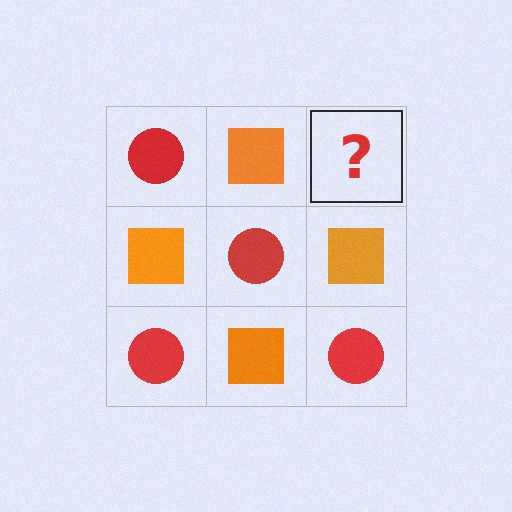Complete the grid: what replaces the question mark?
The question mark should be replaced with a red circle.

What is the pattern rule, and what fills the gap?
The rule is that it alternates red circle and orange square in a checkerboard pattern. The gap should be filled with a red circle.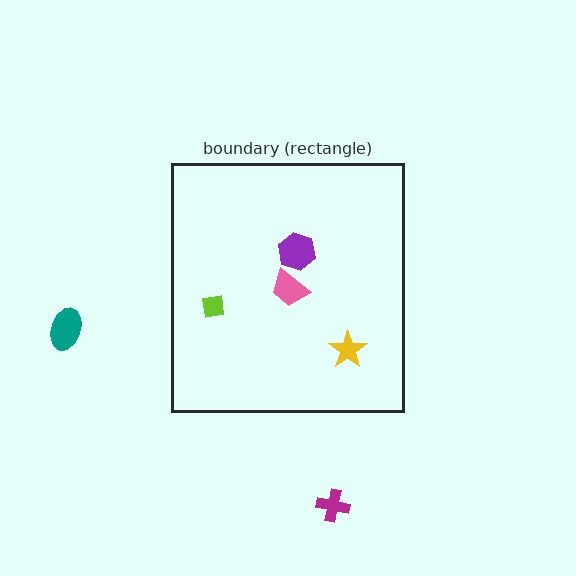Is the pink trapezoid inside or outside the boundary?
Inside.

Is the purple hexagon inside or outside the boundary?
Inside.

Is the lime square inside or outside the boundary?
Inside.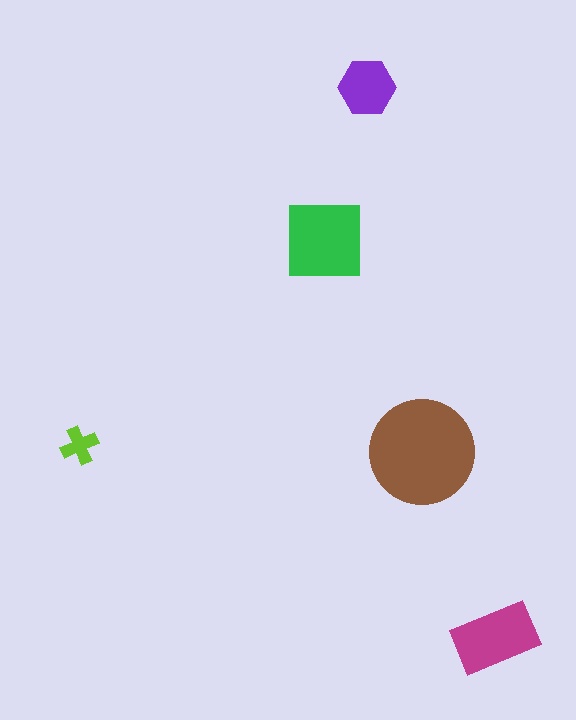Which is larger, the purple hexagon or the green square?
The green square.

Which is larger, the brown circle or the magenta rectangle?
The brown circle.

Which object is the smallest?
The lime cross.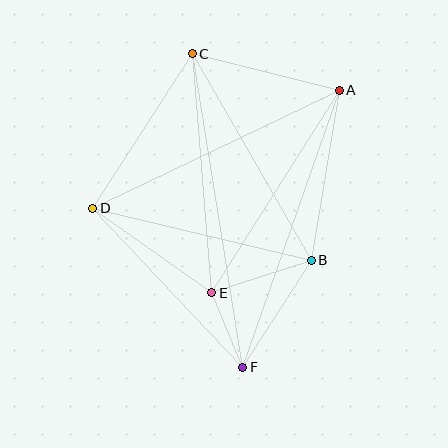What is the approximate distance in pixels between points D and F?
The distance between D and F is approximately 219 pixels.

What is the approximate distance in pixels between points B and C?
The distance between B and C is approximately 238 pixels.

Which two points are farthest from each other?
Points C and F are farthest from each other.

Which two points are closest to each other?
Points E and F are closest to each other.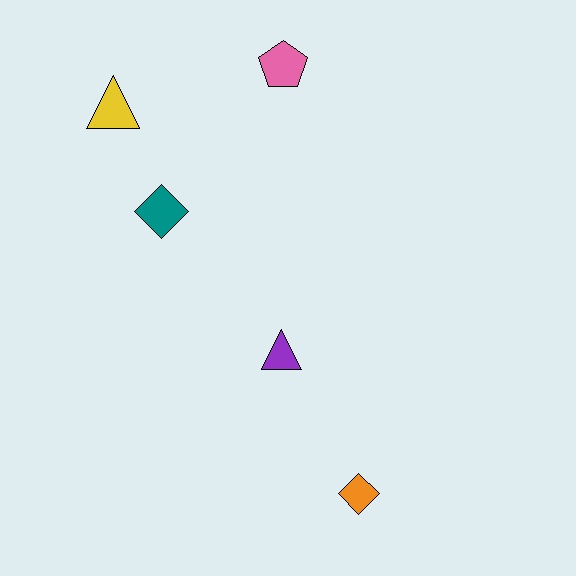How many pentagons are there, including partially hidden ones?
There is 1 pentagon.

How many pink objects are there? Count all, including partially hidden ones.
There is 1 pink object.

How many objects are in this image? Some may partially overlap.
There are 5 objects.